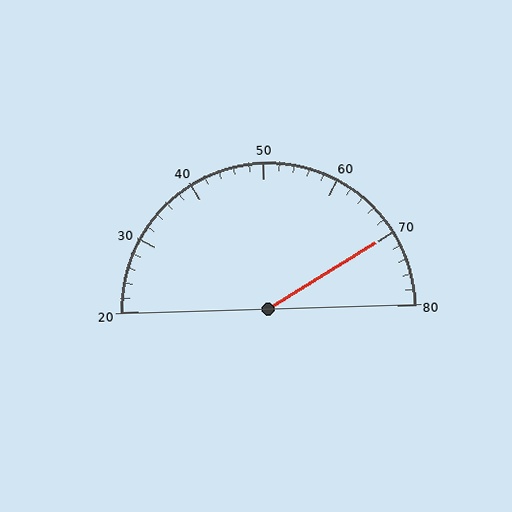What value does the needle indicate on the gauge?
The needle indicates approximately 70.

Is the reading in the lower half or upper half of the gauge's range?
The reading is in the upper half of the range (20 to 80).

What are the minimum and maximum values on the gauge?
The gauge ranges from 20 to 80.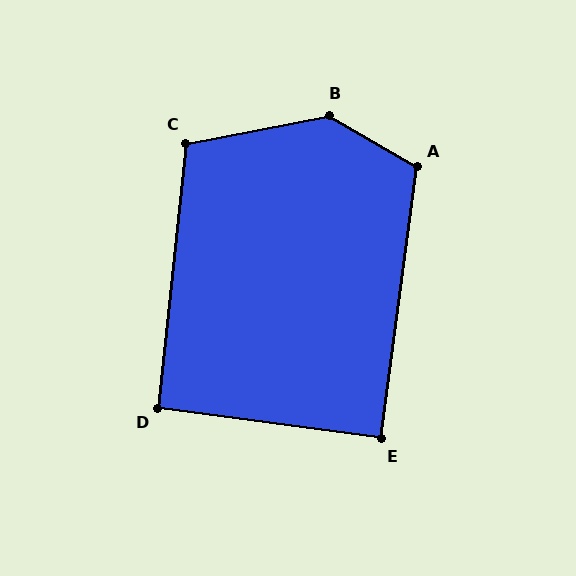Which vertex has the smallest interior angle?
E, at approximately 90 degrees.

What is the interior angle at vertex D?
Approximately 92 degrees (approximately right).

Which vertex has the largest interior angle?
B, at approximately 139 degrees.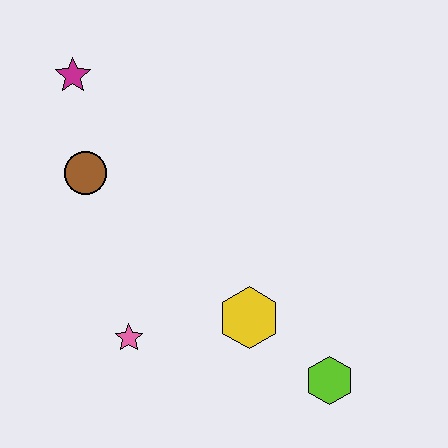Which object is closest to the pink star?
The yellow hexagon is closest to the pink star.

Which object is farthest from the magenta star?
The lime hexagon is farthest from the magenta star.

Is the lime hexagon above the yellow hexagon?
No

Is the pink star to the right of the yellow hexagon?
No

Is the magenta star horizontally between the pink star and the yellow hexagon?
No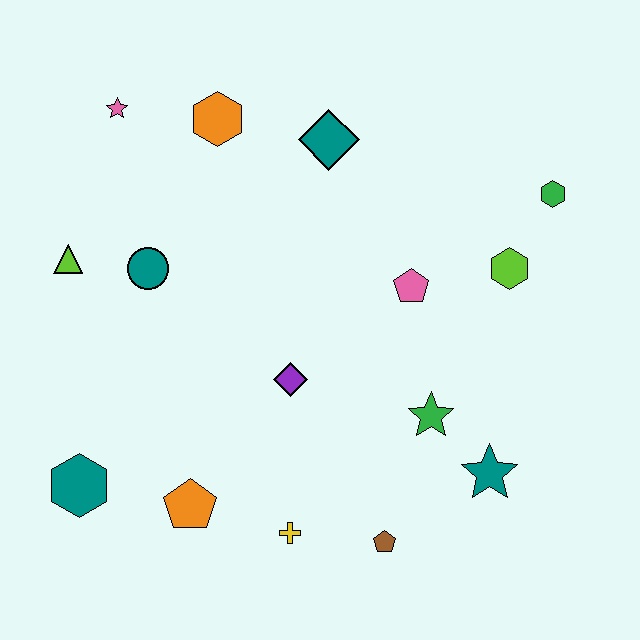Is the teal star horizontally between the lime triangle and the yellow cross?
No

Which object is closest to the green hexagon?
The lime hexagon is closest to the green hexagon.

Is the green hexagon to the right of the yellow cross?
Yes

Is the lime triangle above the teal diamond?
No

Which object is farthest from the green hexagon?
The teal hexagon is farthest from the green hexagon.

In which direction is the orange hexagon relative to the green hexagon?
The orange hexagon is to the left of the green hexagon.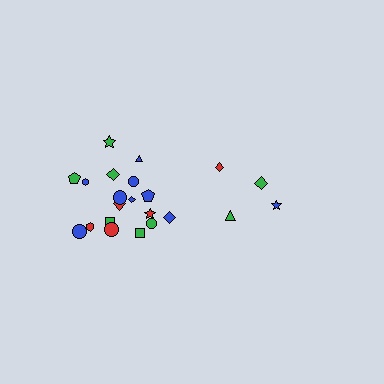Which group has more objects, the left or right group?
The left group.